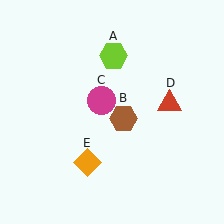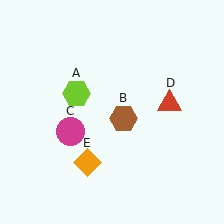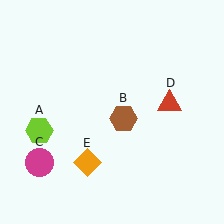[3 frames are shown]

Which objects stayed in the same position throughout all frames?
Brown hexagon (object B) and red triangle (object D) and orange diamond (object E) remained stationary.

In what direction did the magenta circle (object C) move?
The magenta circle (object C) moved down and to the left.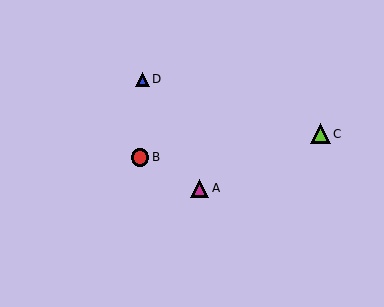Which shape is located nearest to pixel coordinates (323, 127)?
The lime triangle (labeled C) at (320, 134) is nearest to that location.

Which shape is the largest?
The lime triangle (labeled C) is the largest.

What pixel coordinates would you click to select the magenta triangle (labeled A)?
Click at (200, 188) to select the magenta triangle A.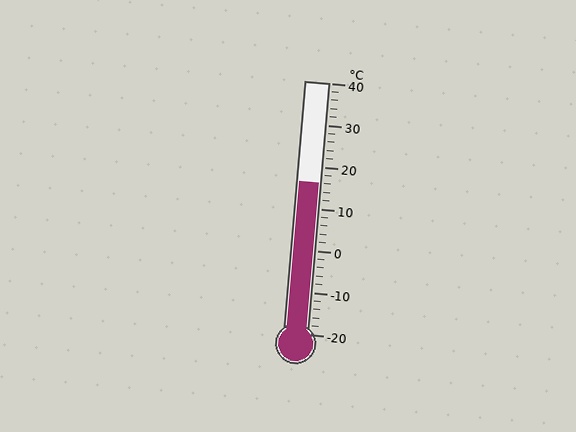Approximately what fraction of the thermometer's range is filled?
The thermometer is filled to approximately 60% of its range.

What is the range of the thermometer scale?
The thermometer scale ranges from -20°C to 40°C.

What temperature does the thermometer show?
The thermometer shows approximately 16°C.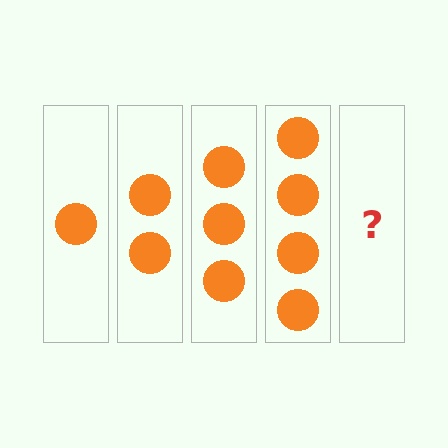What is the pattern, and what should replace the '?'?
The pattern is that each step adds one more circle. The '?' should be 5 circles.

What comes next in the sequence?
The next element should be 5 circles.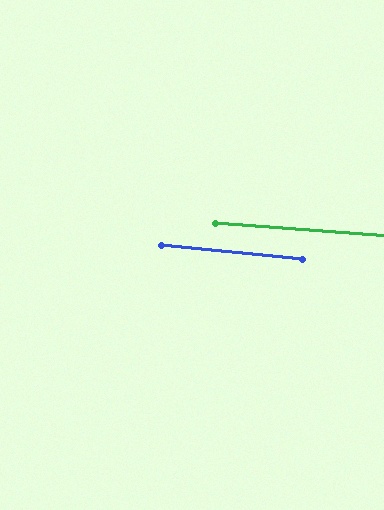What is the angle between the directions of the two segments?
Approximately 1 degree.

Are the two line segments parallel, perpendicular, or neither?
Parallel — their directions differ by only 1.3°.